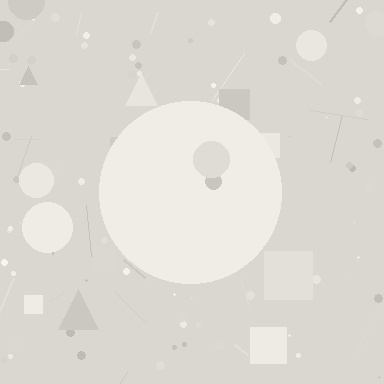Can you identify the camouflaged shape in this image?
The camouflaged shape is a circle.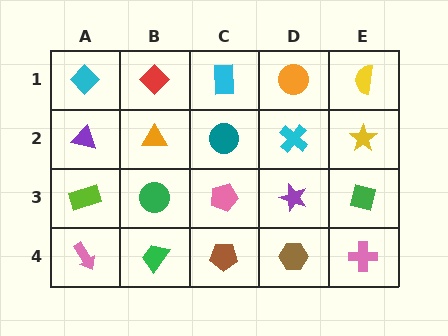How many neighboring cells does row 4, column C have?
3.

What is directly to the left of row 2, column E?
A cyan cross.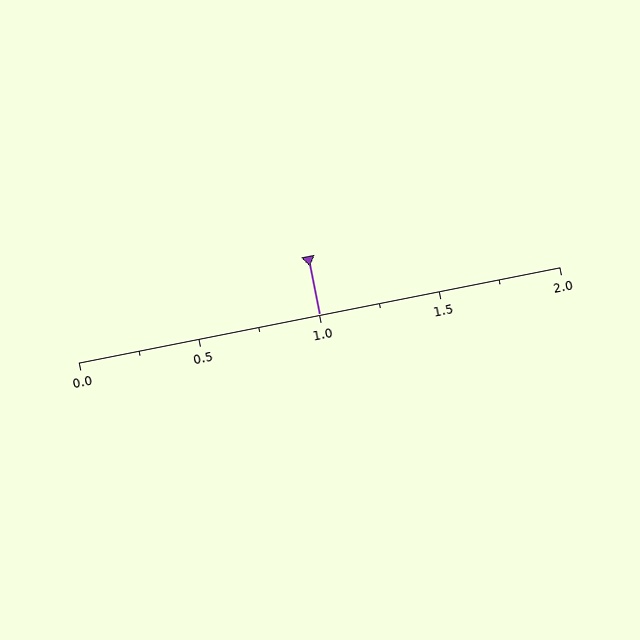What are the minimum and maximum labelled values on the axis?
The axis runs from 0.0 to 2.0.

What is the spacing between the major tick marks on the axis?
The major ticks are spaced 0.5 apart.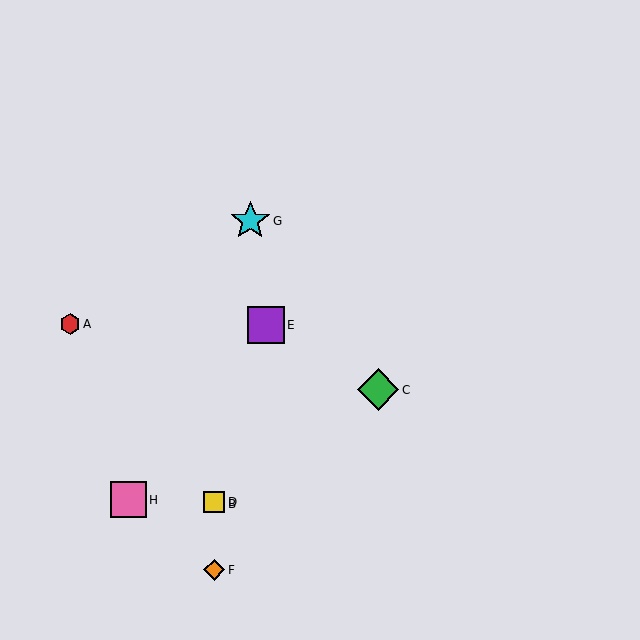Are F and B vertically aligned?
Yes, both are at x≈214.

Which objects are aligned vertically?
Objects B, D, F are aligned vertically.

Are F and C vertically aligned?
No, F is at x≈214 and C is at x≈378.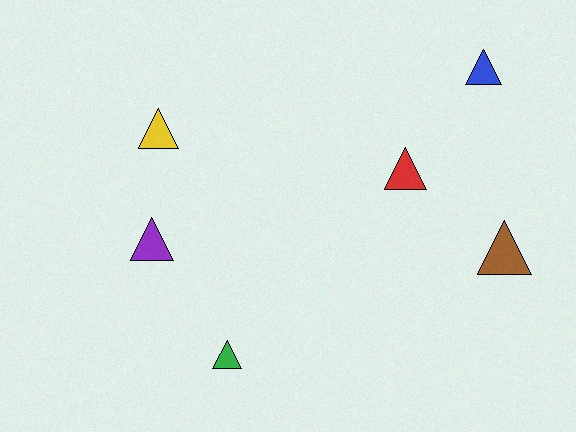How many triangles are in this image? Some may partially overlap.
There are 6 triangles.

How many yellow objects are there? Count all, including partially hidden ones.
There is 1 yellow object.